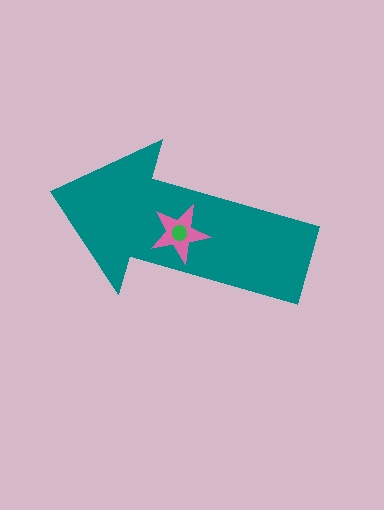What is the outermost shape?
The teal arrow.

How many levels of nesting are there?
3.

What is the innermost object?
The green circle.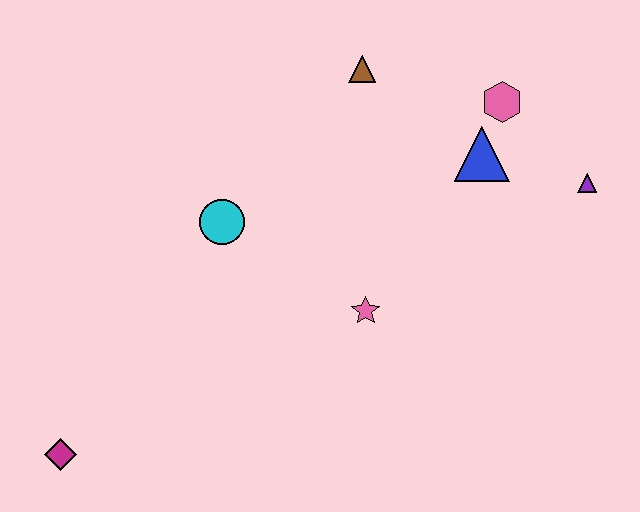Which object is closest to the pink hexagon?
The blue triangle is closest to the pink hexagon.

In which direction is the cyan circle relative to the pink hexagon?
The cyan circle is to the left of the pink hexagon.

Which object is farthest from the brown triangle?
The magenta diamond is farthest from the brown triangle.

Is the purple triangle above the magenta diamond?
Yes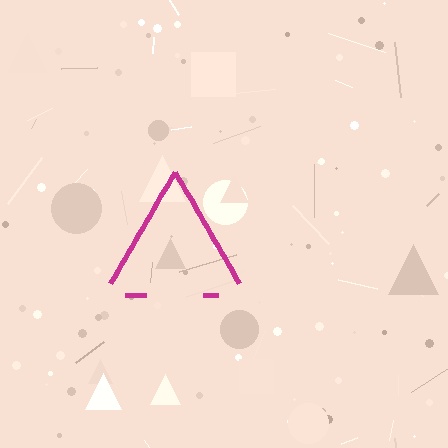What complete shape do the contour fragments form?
The contour fragments form a triangle.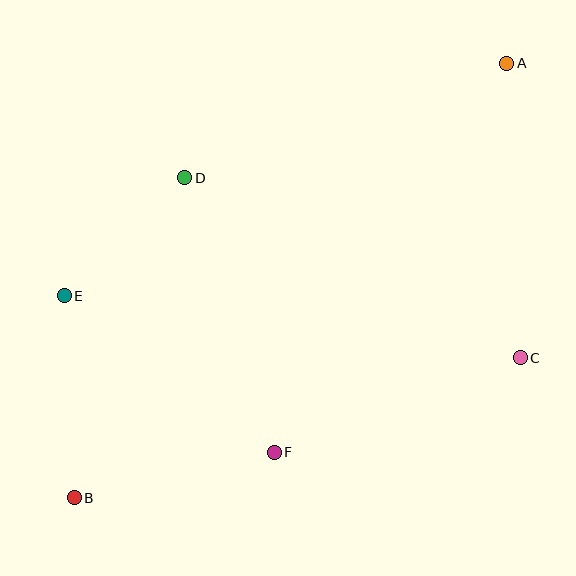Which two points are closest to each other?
Points D and E are closest to each other.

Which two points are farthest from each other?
Points A and B are farthest from each other.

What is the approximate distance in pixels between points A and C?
The distance between A and C is approximately 295 pixels.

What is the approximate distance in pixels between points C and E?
The distance between C and E is approximately 460 pixels.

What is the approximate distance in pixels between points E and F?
The distance between E and F is approximately 262 pixels.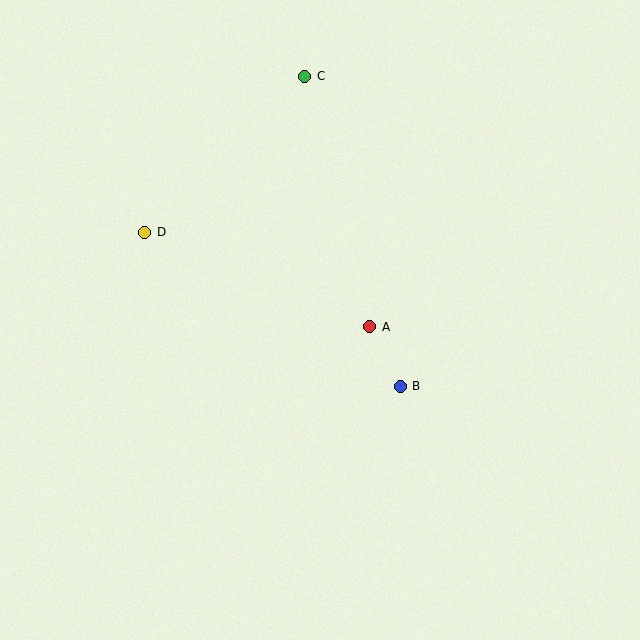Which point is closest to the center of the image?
Point A at (370, 327) is closest to the center.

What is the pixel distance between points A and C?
The distance between A and C is 259 pixels.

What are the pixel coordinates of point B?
Point B is at (400, 386).